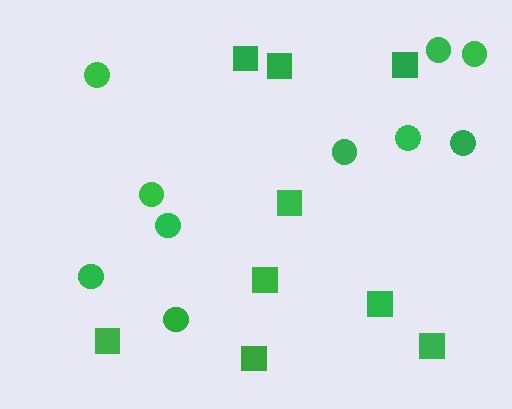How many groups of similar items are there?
There are 2 groups: one group of squares (9) and one group of circles (10).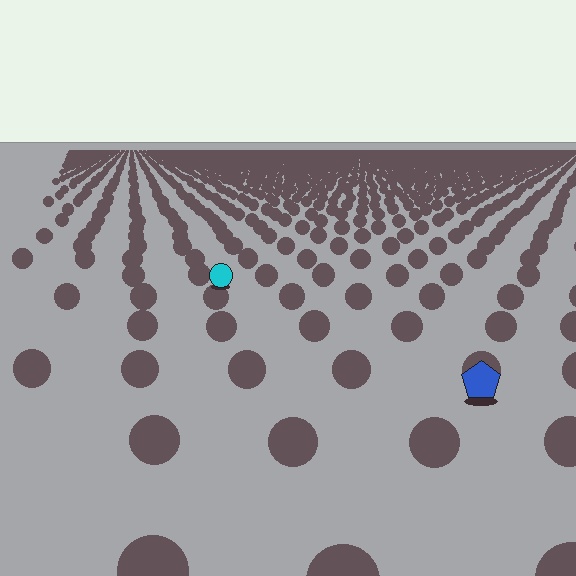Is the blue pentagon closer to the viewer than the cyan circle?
Yes. The blue pentagon is closer — you can tell from the texture gradient: the ground texture is coarser near it.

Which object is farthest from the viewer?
The cyan circle is farthest from the viewer. It appears smaller and the ground texture around it is denser.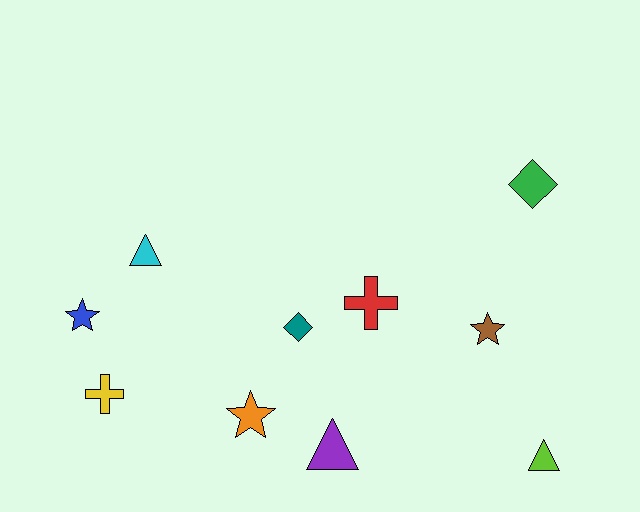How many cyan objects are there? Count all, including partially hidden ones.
There is 1 cyan object.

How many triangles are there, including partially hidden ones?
There are 3 triangles.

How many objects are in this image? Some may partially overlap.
There are 10 objects.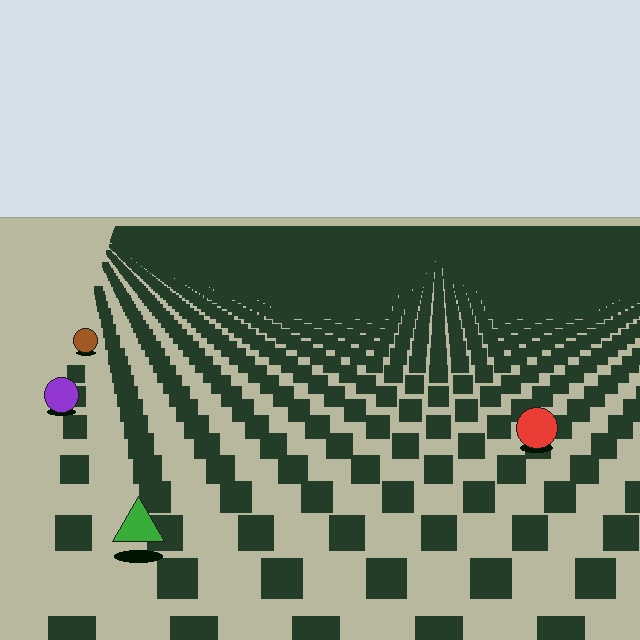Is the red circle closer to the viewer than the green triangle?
No. The green triangle is closer — you can tell from the texture gradient: the ground texture is coarser near it.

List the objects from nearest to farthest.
From nearest to farthest: the green triangle, the red circle, the purple circle, the brown circle.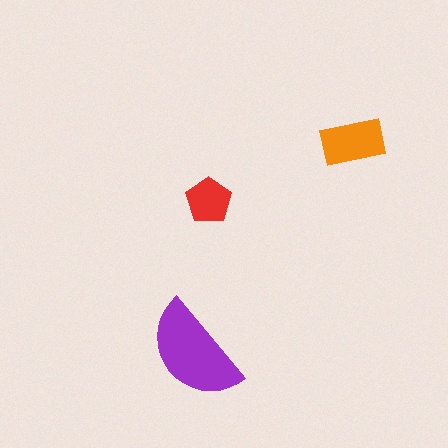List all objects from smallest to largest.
The red pentagon, the orange rectangle, the purple semicircle.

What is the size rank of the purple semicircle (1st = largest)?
1st.